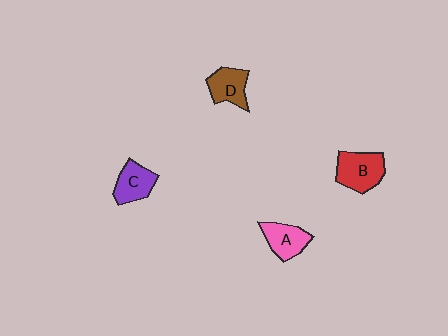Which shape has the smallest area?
Shape D (brown).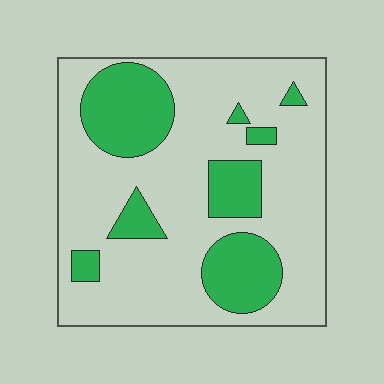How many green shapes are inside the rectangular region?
8.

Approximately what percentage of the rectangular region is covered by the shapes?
Approximately 25%.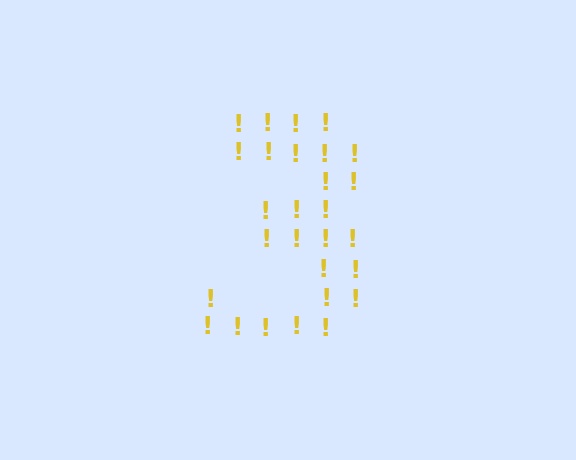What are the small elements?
The small elements are exclamation marks.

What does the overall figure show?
The overall figure shows the digit 3.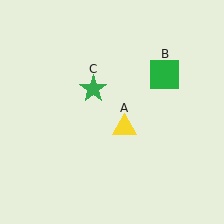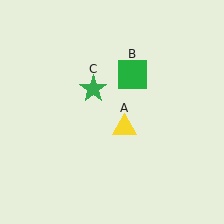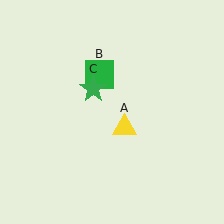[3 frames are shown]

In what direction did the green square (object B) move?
The green square (object B) moved left.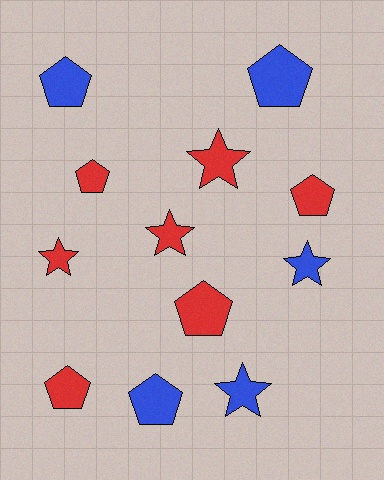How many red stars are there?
There are 3 red stars.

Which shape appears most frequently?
Pentagon, with 7 objects.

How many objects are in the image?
There are 12 objects.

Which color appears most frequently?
Red, with 7 objects.